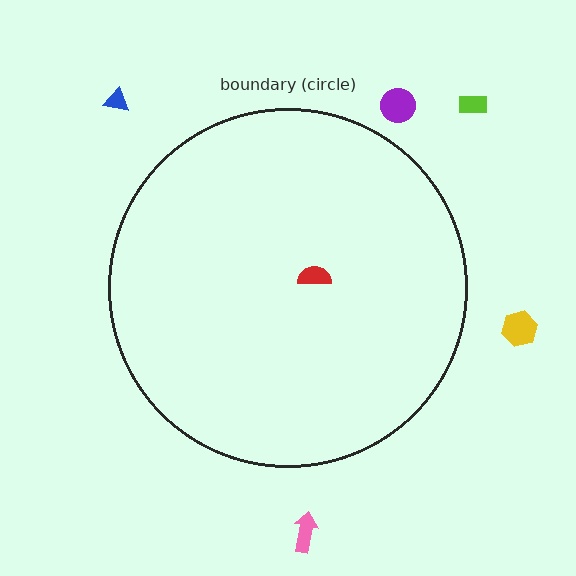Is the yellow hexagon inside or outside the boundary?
Outside.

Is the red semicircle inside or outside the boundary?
Inside.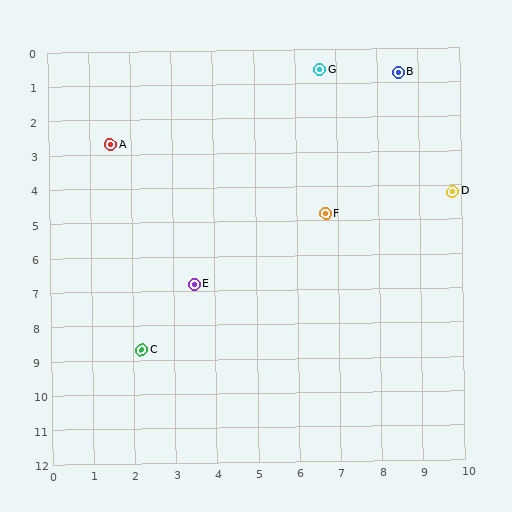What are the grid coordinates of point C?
Point C is at approximately (2.2, 8.7).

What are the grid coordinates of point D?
Point D is at approximately (9.8, 4.2).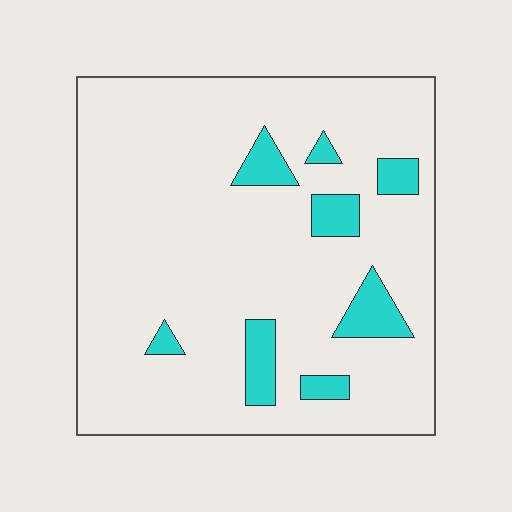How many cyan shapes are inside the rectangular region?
8.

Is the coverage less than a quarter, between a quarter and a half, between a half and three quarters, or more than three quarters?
Less than a quarter.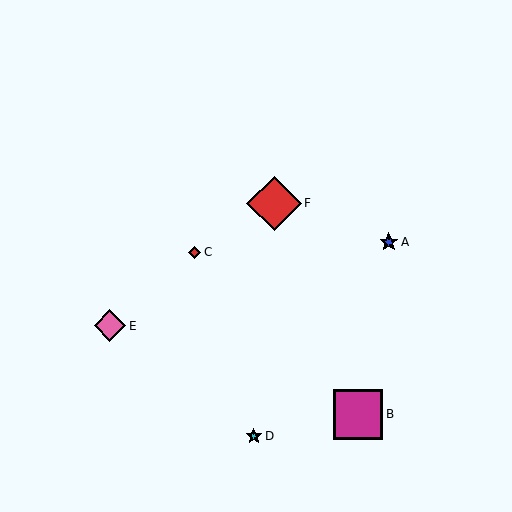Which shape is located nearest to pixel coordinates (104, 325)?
The pink diamond (labeled E) at (110, 326) is nearest to that location.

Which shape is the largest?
The red diamond (labeled F) is the largest.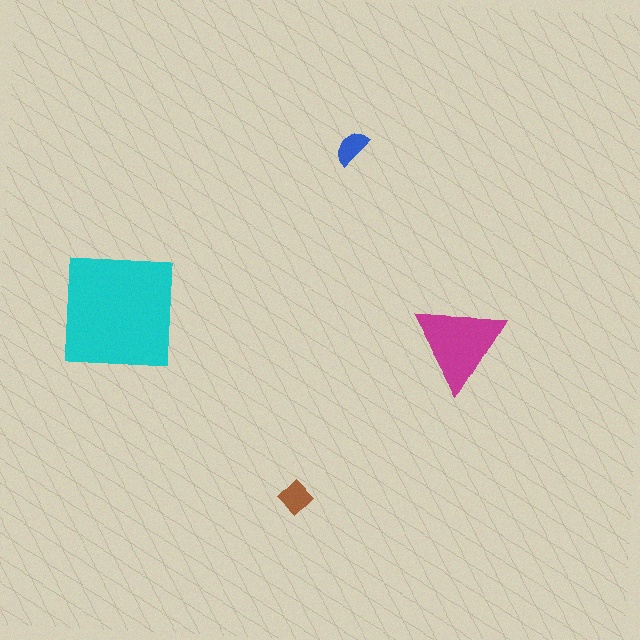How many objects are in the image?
There are 4 objects in the image.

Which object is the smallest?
The blue semicircle.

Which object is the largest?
The cyan square.